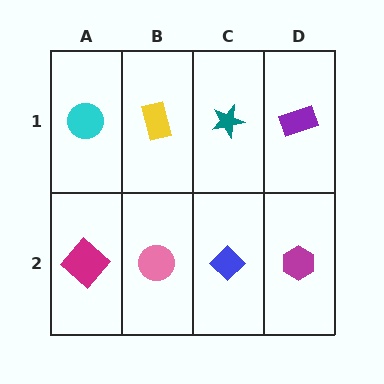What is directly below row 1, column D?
A magenta hexagon.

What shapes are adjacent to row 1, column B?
A pink circle (row 2, column B), a cyan circle (row 1, column A), a teal star (row 1, column C).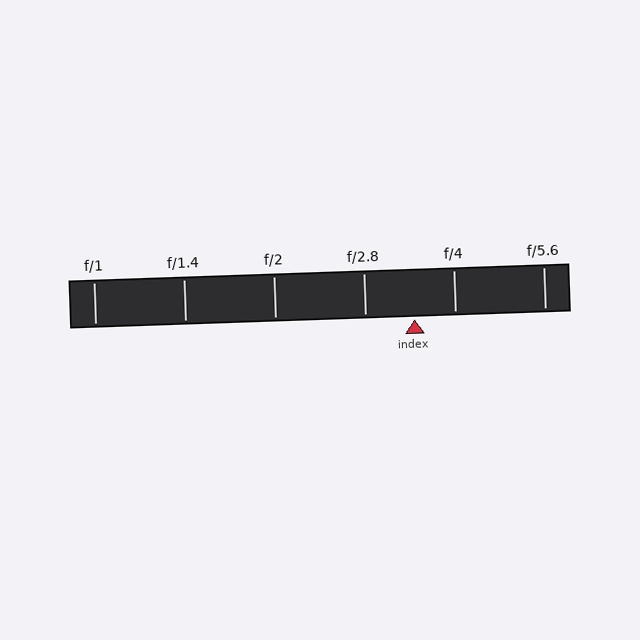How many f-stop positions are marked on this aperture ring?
There are 6 f-stop positions marked.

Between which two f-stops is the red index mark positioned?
The index mark is between f/2.8 and f/4.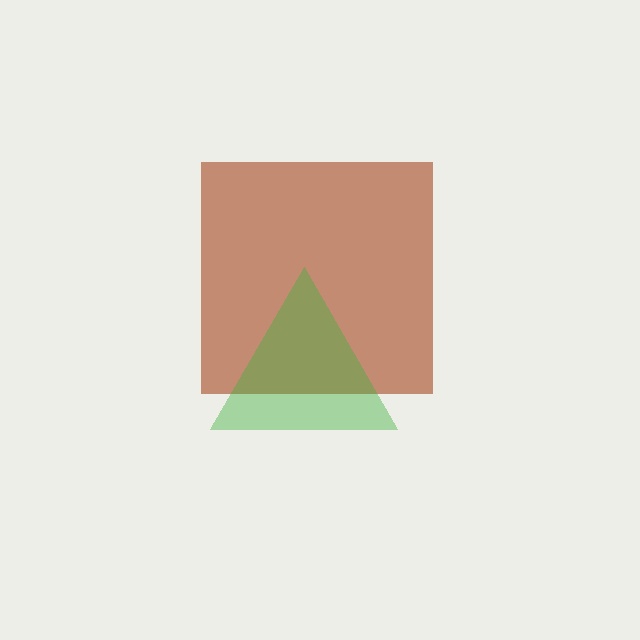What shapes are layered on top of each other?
The layered shapes are: a brown square, a green triangle.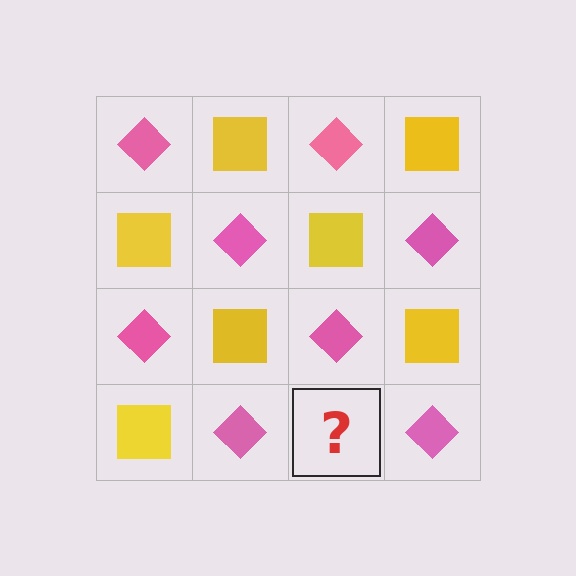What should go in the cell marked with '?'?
The missing cell should contain a yellow square.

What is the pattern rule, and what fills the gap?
The rule is that it alternates pink diamond and yellow square in a checkerboard pattern. The gap should be filled with a yellow square.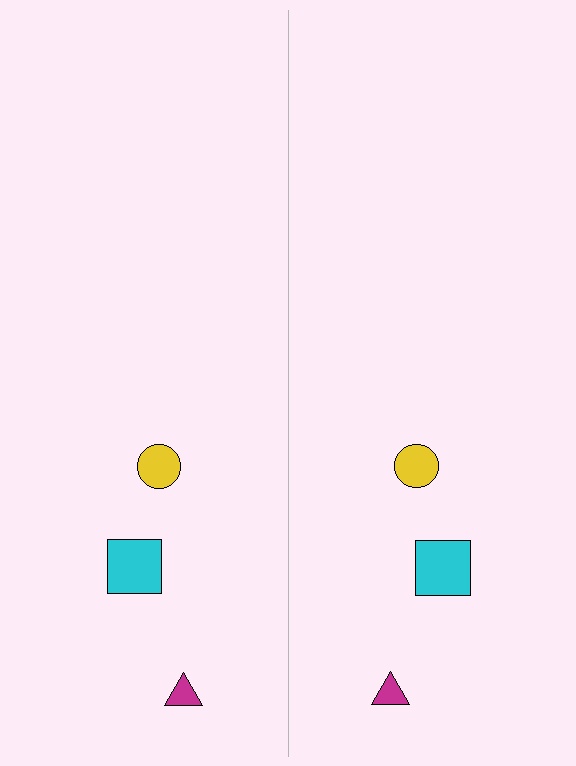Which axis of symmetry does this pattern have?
The pattern has a vertical axis of symmetry running through the center of the image.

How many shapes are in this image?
There are 6 shapes in this image.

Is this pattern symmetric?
Yes, this pattern has bilateral (reflection) symmetry.